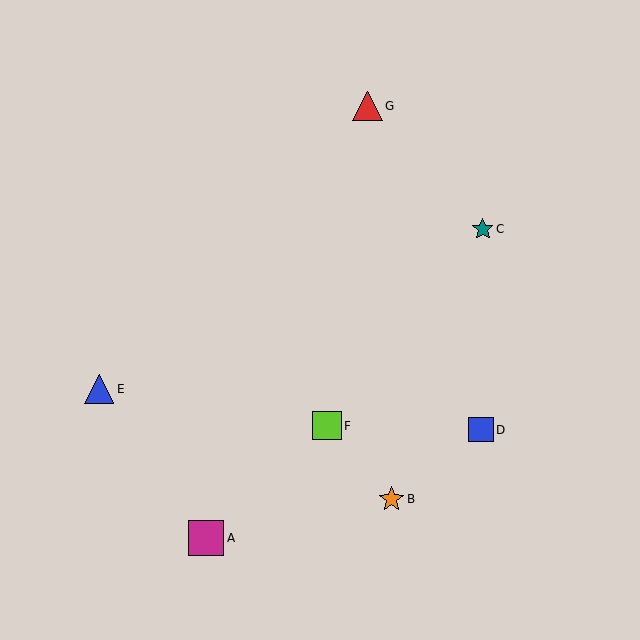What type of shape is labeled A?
Shape A is a magenta square.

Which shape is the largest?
The magenta square (labeled A) is the largest.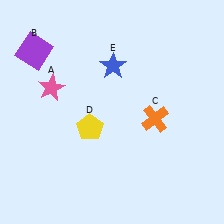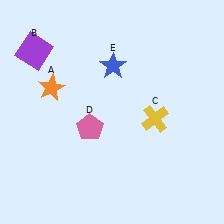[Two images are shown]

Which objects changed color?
A changed from pink to orange. C changed from orange to yellow. D changed from yellow to pink.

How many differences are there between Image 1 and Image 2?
There are 3 differences between the two images.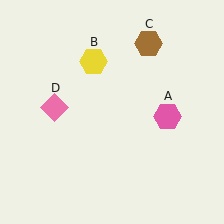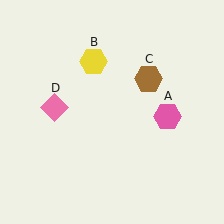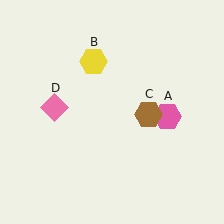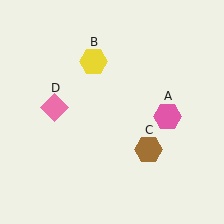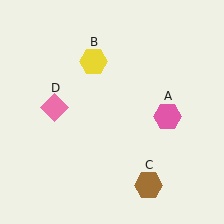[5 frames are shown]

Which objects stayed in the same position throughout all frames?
Pink hexagon (object A) and yellow hexagon (object B) and pink diamond (object D) remained stationary.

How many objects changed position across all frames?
1 object changed position: brown hexagon (object C).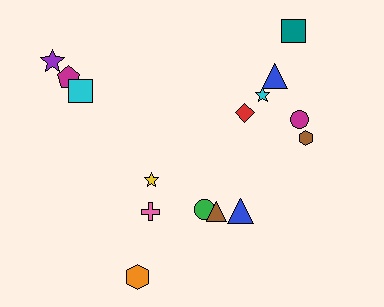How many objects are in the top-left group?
There are 3 objects.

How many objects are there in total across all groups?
There are 15 objects.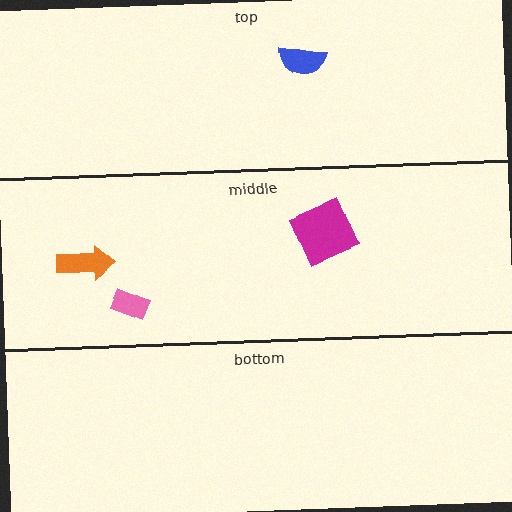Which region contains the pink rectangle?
The middle region.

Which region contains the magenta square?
The middle region.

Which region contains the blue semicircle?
The top region.